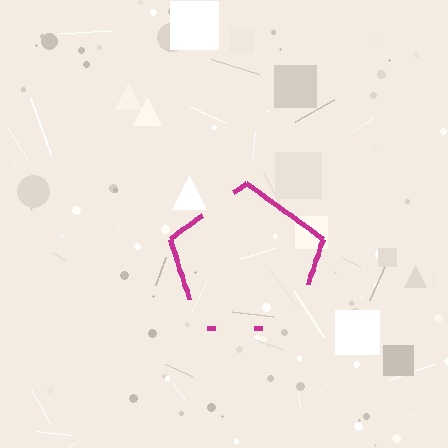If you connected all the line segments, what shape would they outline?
They would outline a pentagon.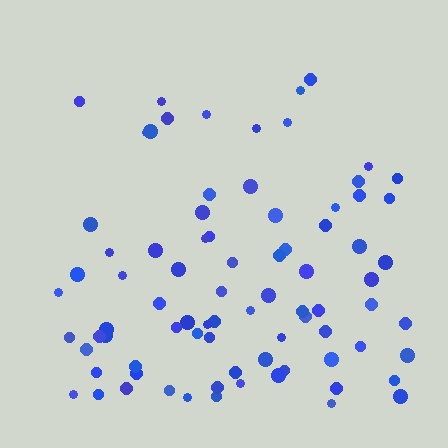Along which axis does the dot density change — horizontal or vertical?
Vertical.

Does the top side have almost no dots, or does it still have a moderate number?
Still a moderate number, just noticeably fewer than the bottom.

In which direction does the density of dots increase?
From top to bottom, with the bottom side densest.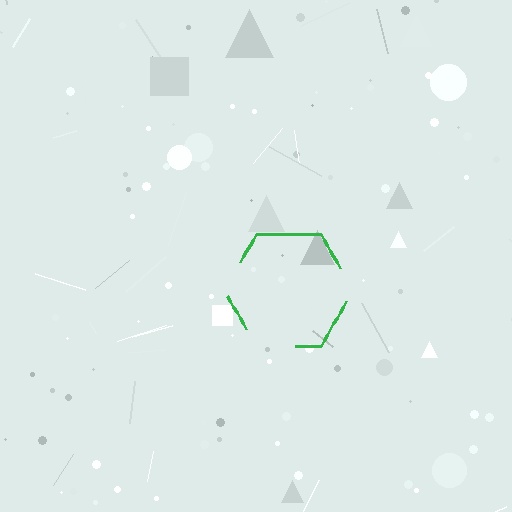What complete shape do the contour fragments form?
The contour fragments form a hexagon.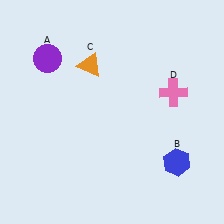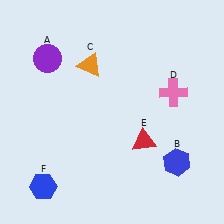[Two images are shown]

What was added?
A red triangle (E), a blue hexagon (F) were added in Image 2.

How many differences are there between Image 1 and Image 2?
There are 2 differences between the two images.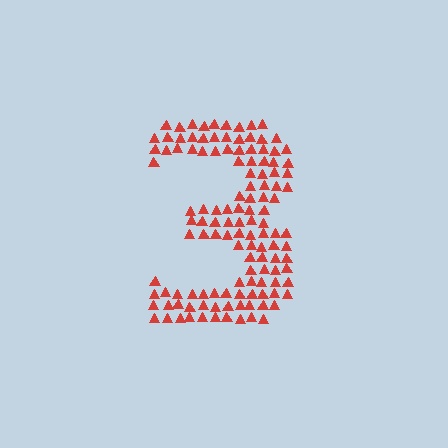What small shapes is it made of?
It is made of small triangles.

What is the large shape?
The large shape is the digit 3.